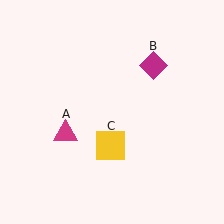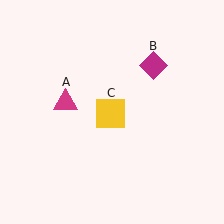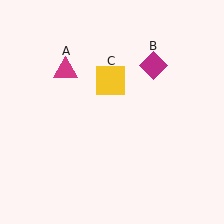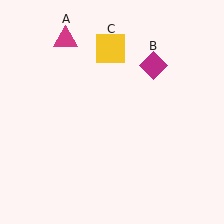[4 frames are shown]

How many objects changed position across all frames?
2 objects changed position: magenta triangle (object A), yellow square (object C).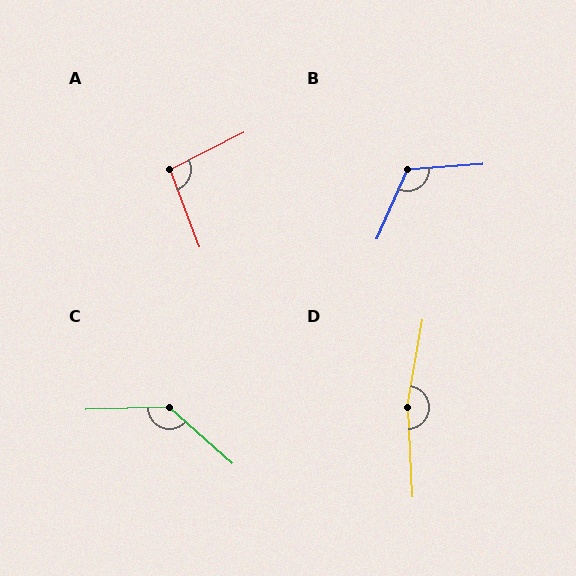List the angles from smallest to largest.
A (96°), B (118°), C (137°), D (167°).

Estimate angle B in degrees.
Approximately 118 degrees.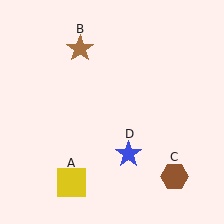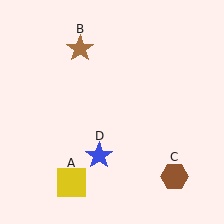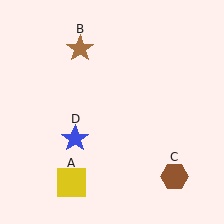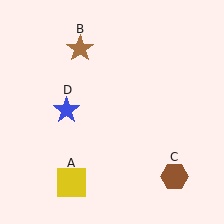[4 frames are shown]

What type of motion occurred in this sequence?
The blue star (object D) rotated clockwise around the center of the scene.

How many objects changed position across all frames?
1 object changed position: blue star (object D).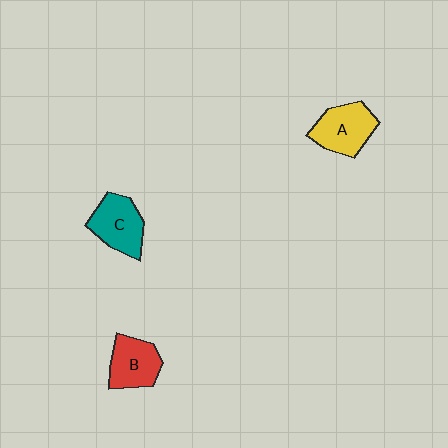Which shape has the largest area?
Shape A (yellow).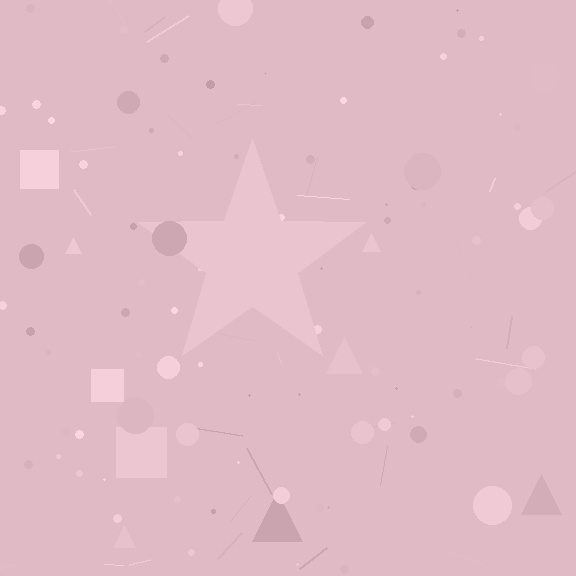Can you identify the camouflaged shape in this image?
The camouflaged shape is a star.